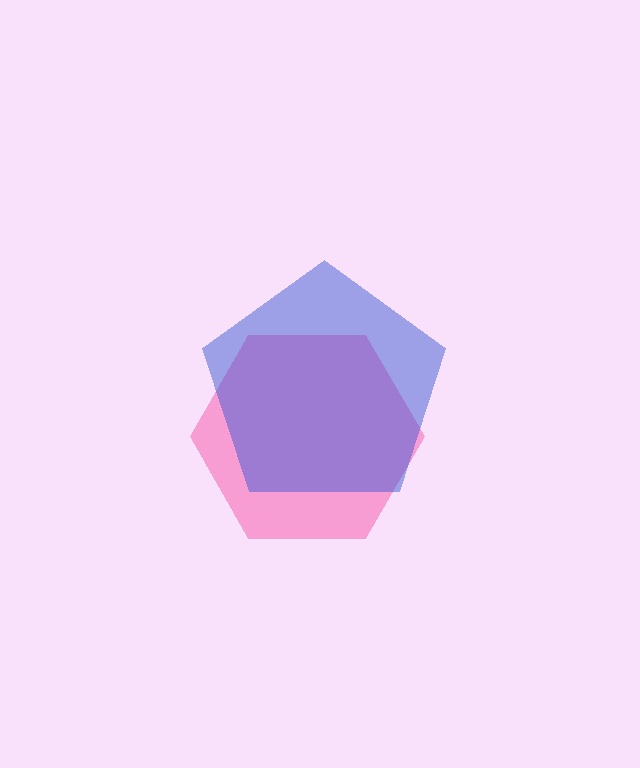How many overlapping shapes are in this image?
There are 2 overlapping shapes in the image.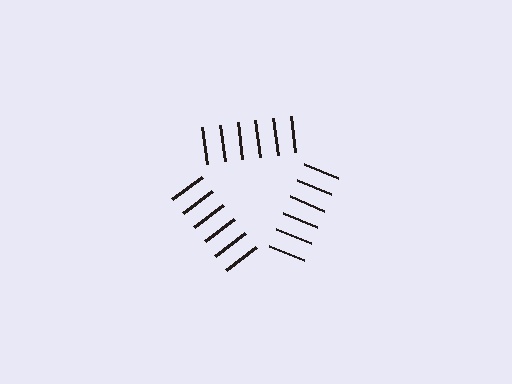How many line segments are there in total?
18 — 6 along each of the 3 edges.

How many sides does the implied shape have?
3 sides — the line-ends trace a triangle.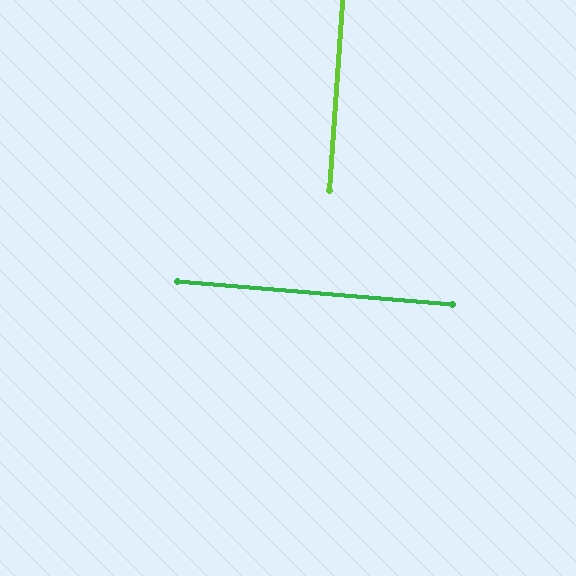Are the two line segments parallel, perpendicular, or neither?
Perpendicular — they meet at approximately 89°.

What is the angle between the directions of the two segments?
Approximately 89 degrees.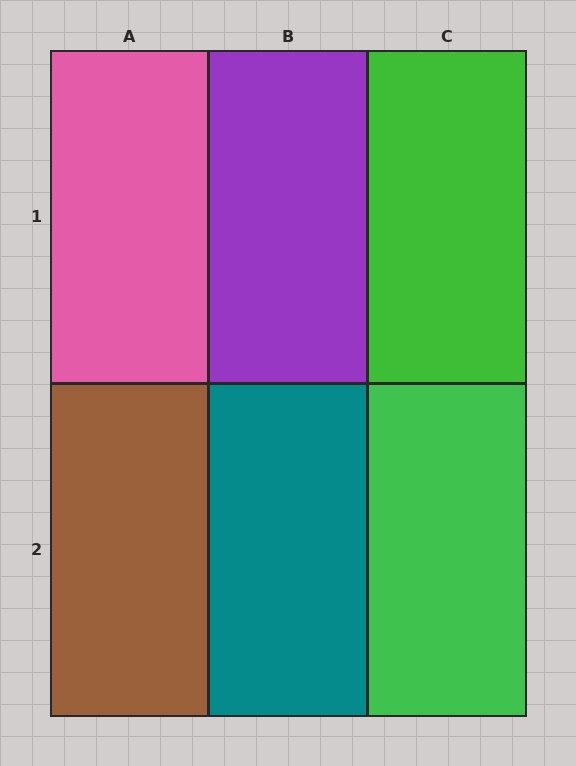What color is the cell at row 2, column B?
Teal.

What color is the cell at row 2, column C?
Green.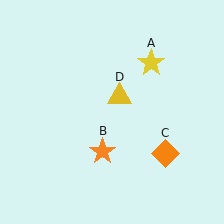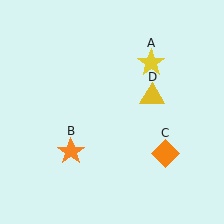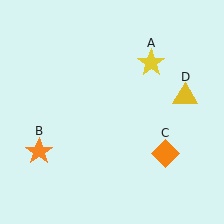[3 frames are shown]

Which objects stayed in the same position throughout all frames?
Yellow star (object A) and orange diamond (object C) remained stationary.